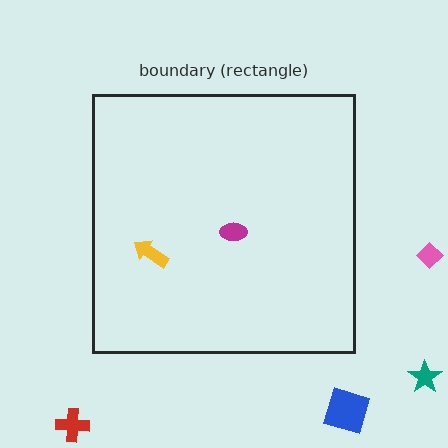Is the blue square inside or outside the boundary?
Outside.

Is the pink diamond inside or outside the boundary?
Outside.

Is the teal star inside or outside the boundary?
Outside.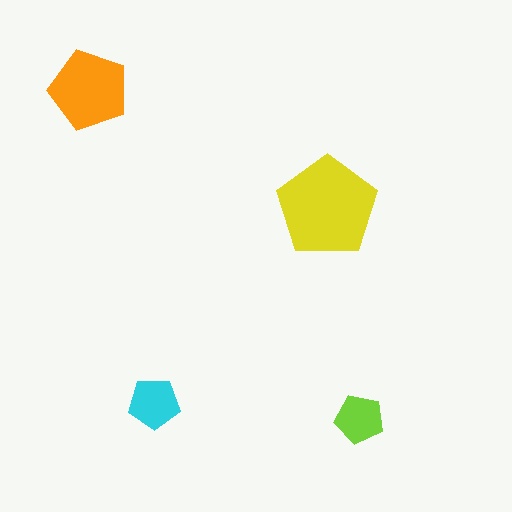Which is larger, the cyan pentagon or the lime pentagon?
The cyan one.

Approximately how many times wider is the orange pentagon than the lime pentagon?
About 1.5 times wider.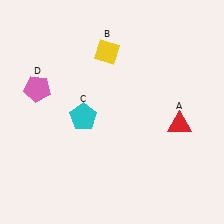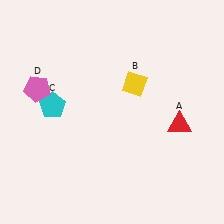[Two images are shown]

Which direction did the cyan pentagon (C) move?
The cyan pentagon (C) moved left.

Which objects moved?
The objects that moved are: the yellow diamond (B), the cyan pentagon (C).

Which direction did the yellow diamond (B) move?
The yellow diamond (B) moved down.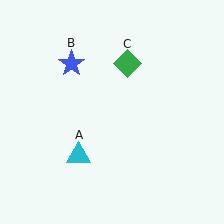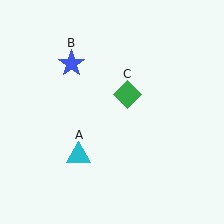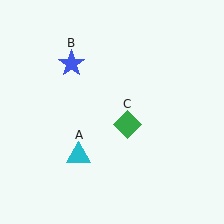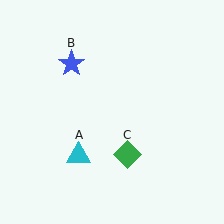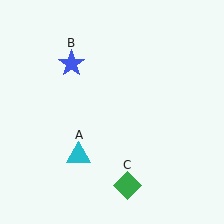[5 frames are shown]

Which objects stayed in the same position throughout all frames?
Cyan triangle (object A) and blue star (object B) remained stationary.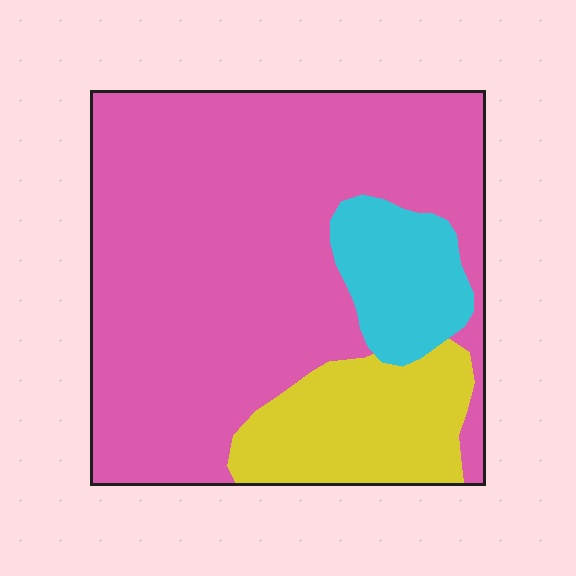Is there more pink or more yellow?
Pink.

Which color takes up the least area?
Cyan, at roughly 10%.